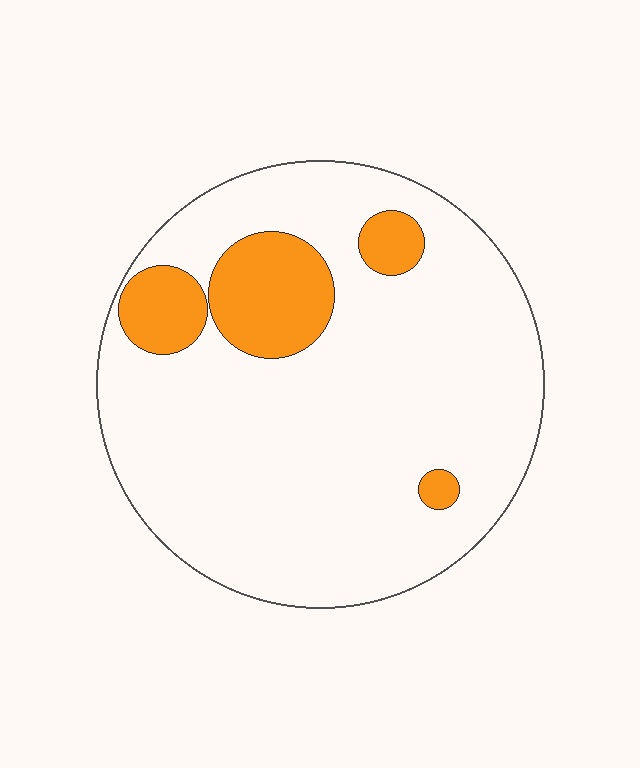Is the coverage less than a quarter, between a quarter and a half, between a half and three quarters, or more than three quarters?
Less than a quarter.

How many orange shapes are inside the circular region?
4.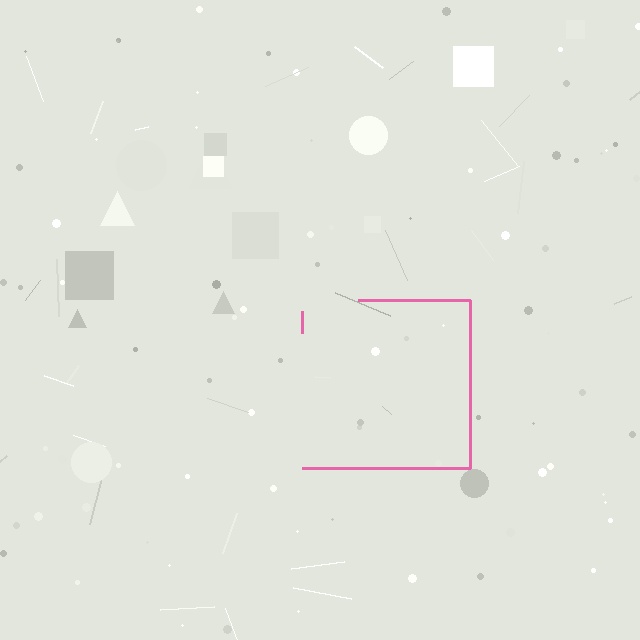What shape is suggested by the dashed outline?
The dashed outline suggests a square.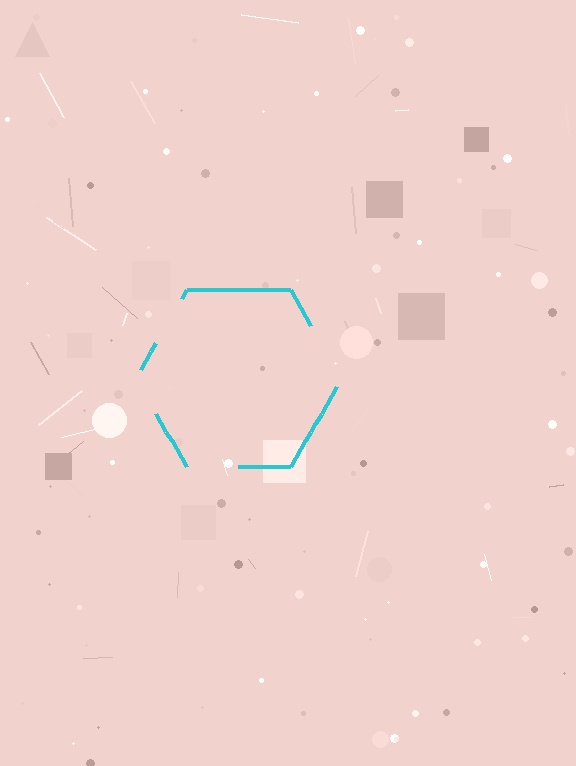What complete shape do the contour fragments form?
The contour fragments form a hexagon.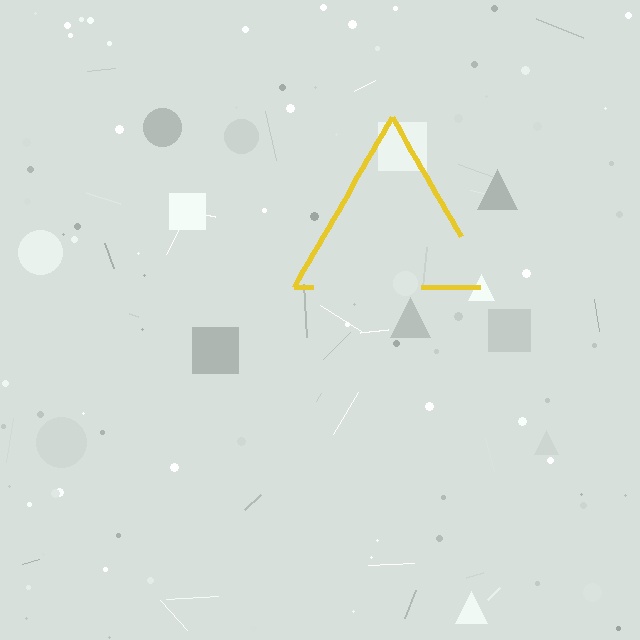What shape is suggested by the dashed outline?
The dashed outline suggests a triangle.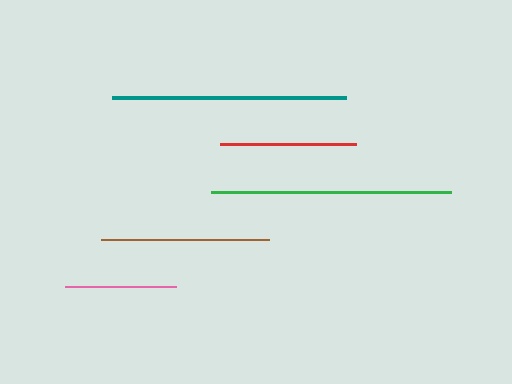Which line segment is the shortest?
The pink line is the shortest at approximately 111 pixels.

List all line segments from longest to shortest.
From longest to shortest: green, teal, brown, red, pink.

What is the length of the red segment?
The red segment is approximately 136 pixels long.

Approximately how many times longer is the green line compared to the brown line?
The green line is approximately 1.4 times the length of the brown line.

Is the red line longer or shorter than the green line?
The green line is longer than the red line.